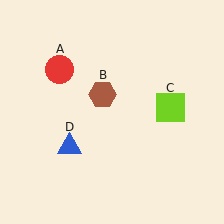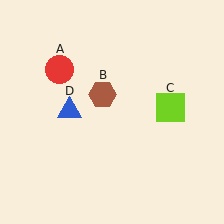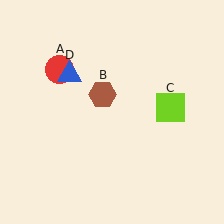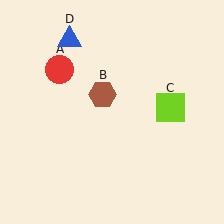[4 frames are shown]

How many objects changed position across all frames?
1 object changed position: blue triangle (object D).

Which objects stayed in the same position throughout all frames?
Red circle (object A) and brown hexagon (object B) and lime square (object C) remained stationary.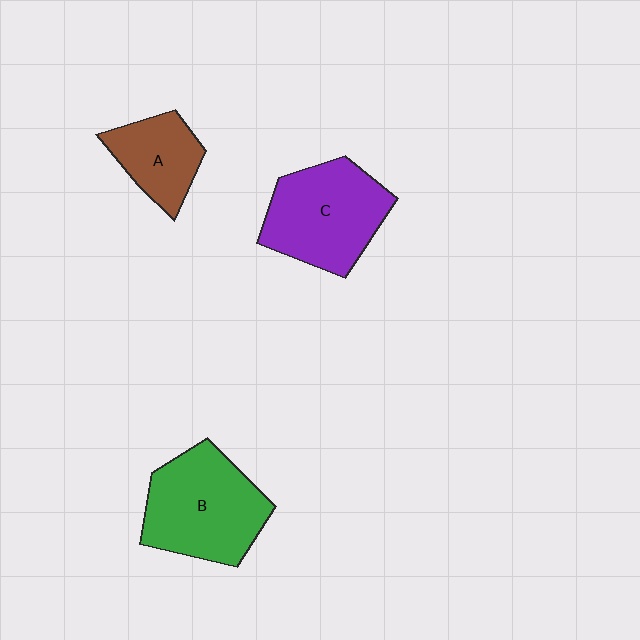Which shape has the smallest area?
Shape A (brown).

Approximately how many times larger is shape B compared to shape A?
Approximately 1.7 times.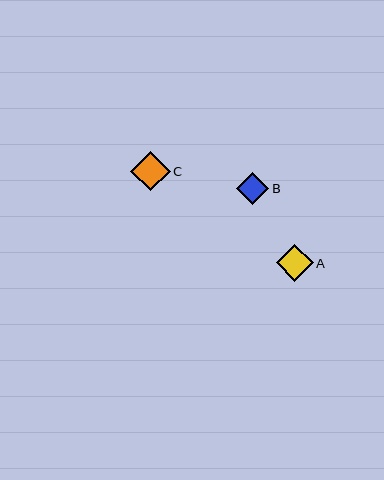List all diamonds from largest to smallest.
From largest to smallest: C, A, B.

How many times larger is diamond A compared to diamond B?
Diamond A is approximately 1.2 times the size of diamond B.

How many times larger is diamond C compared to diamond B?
Diamond C is approximately 1.2 times the size of diamond B.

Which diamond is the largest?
Diamond C is the largest with a size of approximately 40 pixels.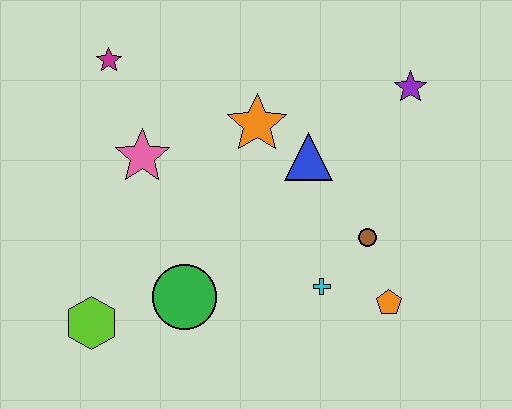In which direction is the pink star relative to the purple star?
The pink star is to the left of the purple star.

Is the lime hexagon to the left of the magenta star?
Yes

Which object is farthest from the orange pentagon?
The magenta star is farthest from the orange pentagon.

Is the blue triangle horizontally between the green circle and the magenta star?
No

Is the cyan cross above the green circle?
Yes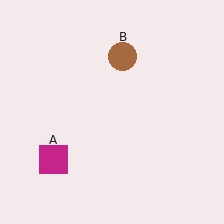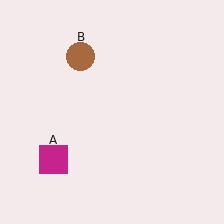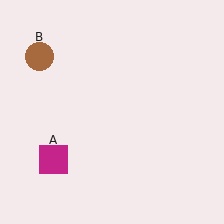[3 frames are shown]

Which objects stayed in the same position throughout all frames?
Magenta square (object A) remained stationary.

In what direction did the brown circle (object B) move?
The brown circle (object B) moved left.